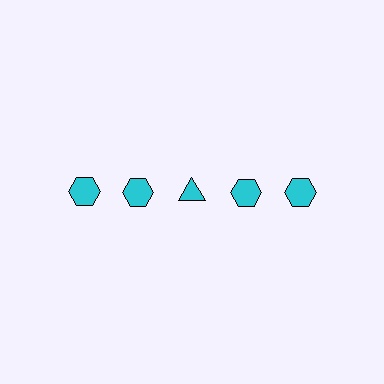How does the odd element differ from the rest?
It has a different shape: triangle instead of hexagon.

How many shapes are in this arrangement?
There are 5 shapes arranged in a grid pattern.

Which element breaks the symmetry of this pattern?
The cyan triangle in the top row, center column breaks the symmetry. All other shapes are cyan hexagons.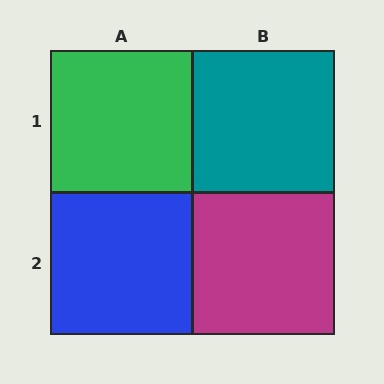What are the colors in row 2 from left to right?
Blue, magenta.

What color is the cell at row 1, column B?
Teal.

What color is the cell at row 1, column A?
Green.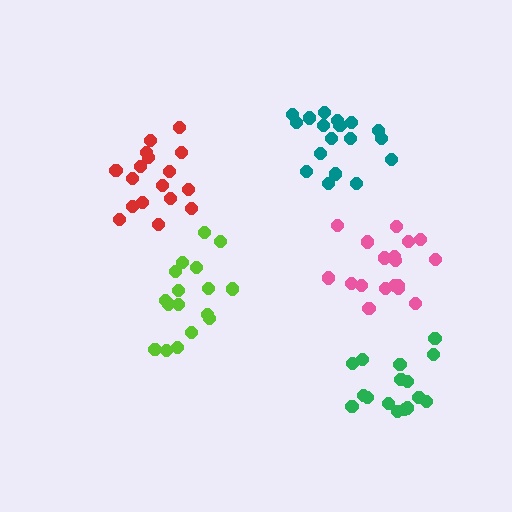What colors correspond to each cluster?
The clusters are colored: red, lime, pink, green, teal.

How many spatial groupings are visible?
There are 5 spatial groupings.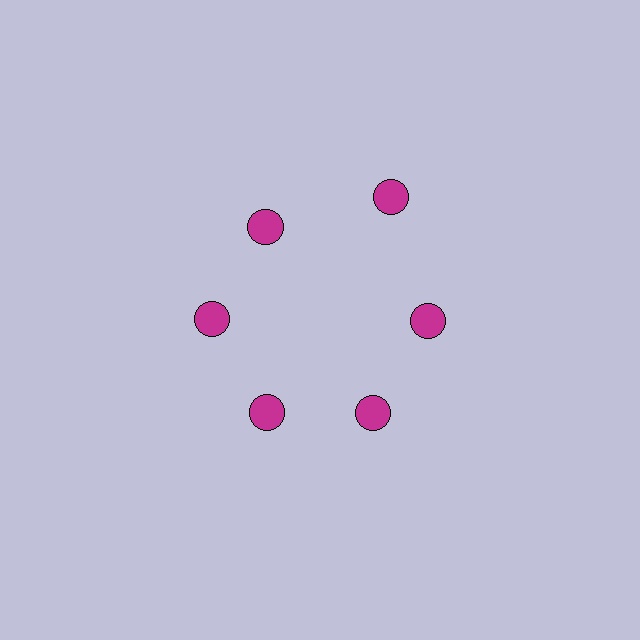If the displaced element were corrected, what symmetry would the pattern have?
It would have 6-fold rotational symmetry — the pattern would map onto itself every 60 degrees.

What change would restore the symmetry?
The symmetry would be restored by moving it inward, back onto the ring so that all 6 circles sit at equal angles and equal distance from the center.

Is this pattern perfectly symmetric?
No. The 6 magenta circles are arranged in a ring, but one element near the 1 o'clock position is pushed outward from the center, breaking the 6-fold rotational symmetry.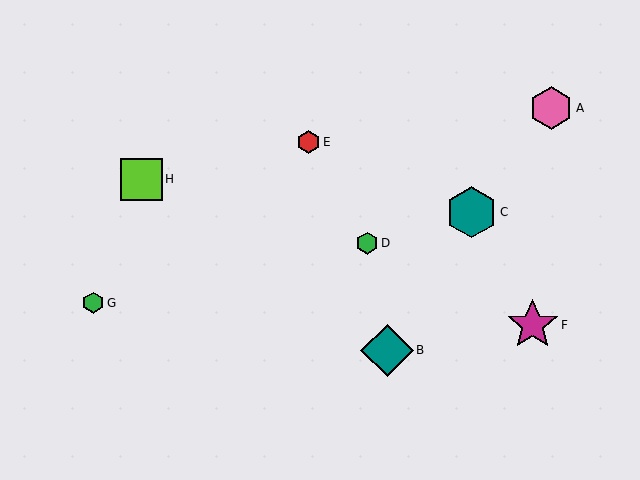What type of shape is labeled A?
Shape A is a pink hexagon.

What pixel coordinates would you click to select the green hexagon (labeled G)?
Click at (93, 303) to select the green hexagon G.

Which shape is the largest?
The teal diamond (labeled B) is the largest.